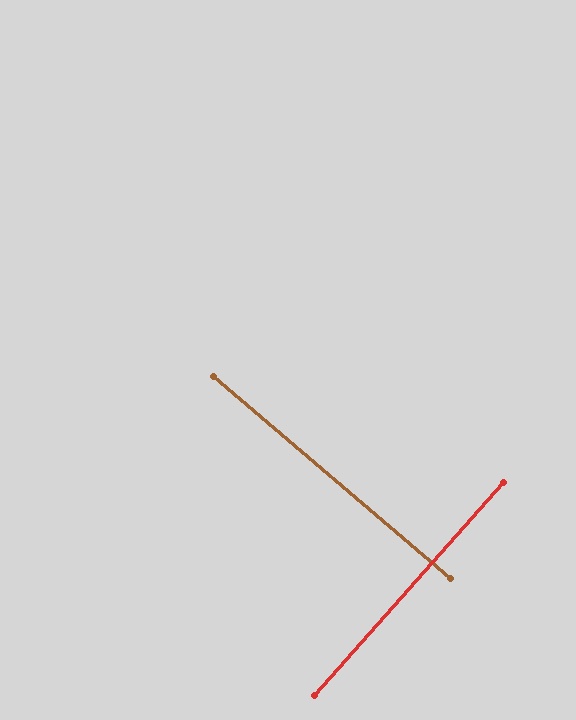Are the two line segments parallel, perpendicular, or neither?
Perpendicular — they meet at approximately 89°.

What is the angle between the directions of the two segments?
Approximately 89 degrees.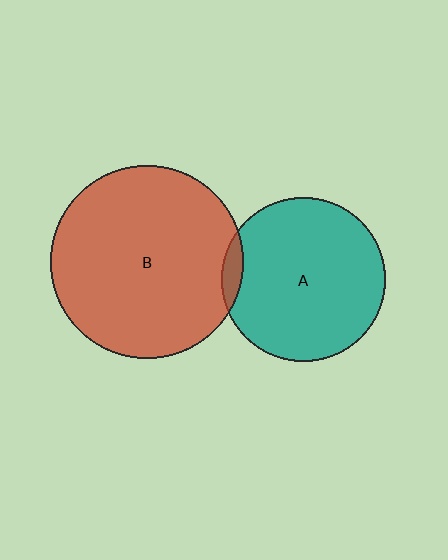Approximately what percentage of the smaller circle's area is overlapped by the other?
Approximately 5%.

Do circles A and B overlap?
Yes.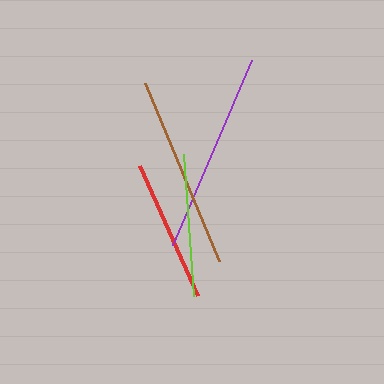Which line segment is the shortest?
The lime line is the shortest at approximately 142 pixels.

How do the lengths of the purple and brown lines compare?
The purple and brown lines are approximately the same length.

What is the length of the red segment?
The red segment is approximately 142 pixels long.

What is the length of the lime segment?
The lime segment is approximately 142 pixels long.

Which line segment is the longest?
The purple line is the longest at approximately 202 pixels.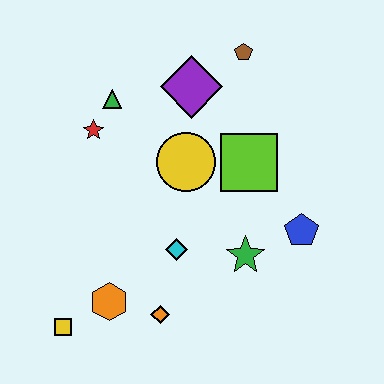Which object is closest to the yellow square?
The orange hexagon is closest to the yellow square.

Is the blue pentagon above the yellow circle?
No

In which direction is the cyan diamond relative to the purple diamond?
The cyan diamond is below the purple diamond.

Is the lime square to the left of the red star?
No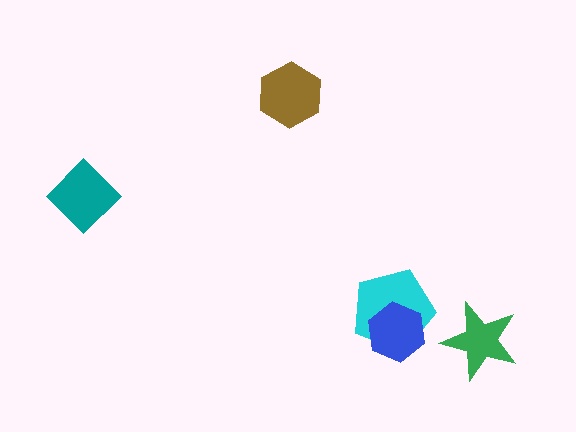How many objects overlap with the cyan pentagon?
1 object overlaps with the cyan pentagon.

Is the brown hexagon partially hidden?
No, no other shape covers it.